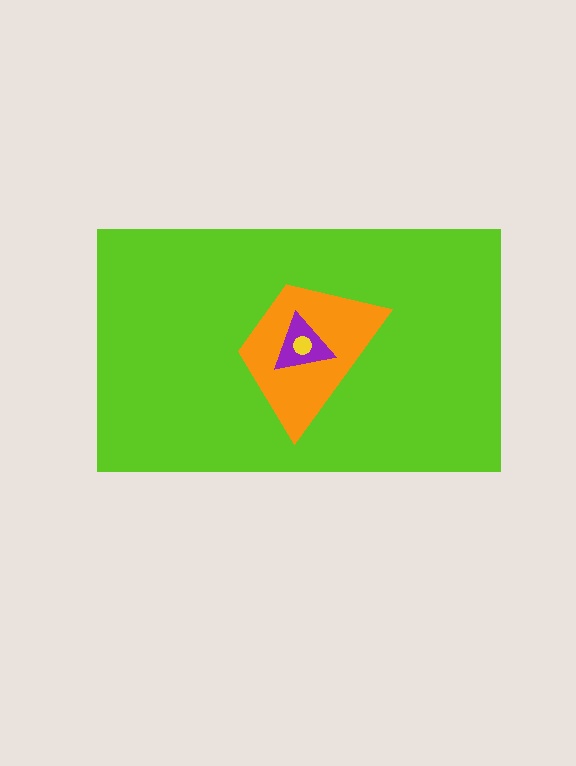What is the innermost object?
The yellow circle.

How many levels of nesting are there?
4.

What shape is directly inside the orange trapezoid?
The purple triangle.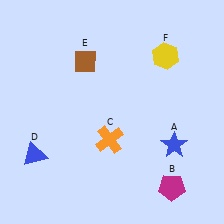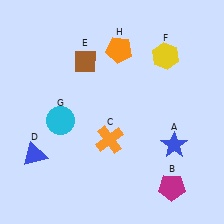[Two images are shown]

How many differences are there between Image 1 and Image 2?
There are 2 differences between the two images.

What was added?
A cyan circle (G), an orange pentagon (H) were added in Image 2.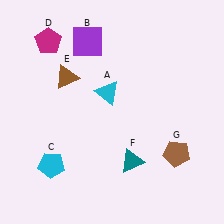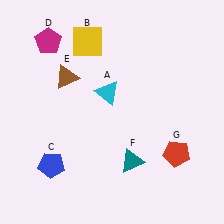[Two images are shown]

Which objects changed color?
B changed from purple to yellow. C changed from cyan to blue. G changed from brown to red.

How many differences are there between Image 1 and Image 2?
There are 3 differences between the two images.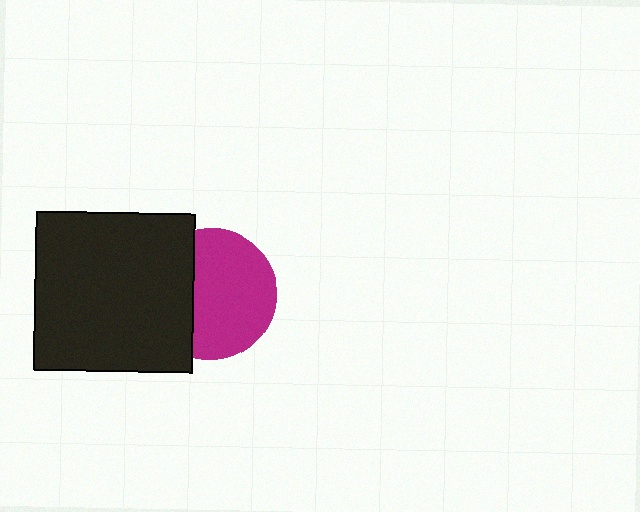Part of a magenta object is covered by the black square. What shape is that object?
It is a circle.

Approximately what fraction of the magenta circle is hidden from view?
Roughly 35% of the magenta circle is hidden behind the black square.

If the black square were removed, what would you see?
You would see the complete magenta circle.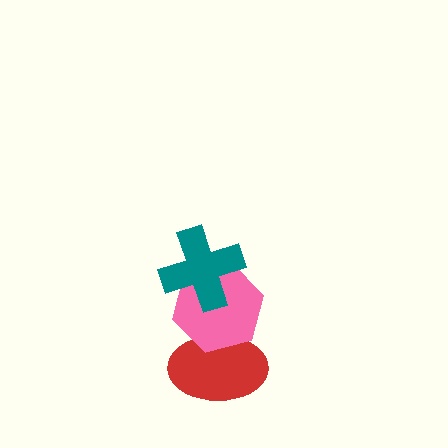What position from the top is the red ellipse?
The red ellipse is 3rd from the top.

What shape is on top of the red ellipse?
The pink hexagon is on top of the red ellipse.